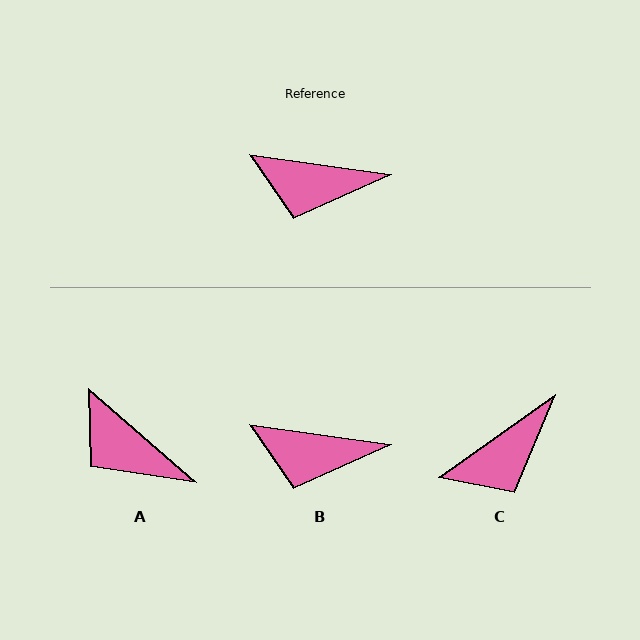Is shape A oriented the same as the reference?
No, it is off by about 33 degrees.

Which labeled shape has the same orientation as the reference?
B.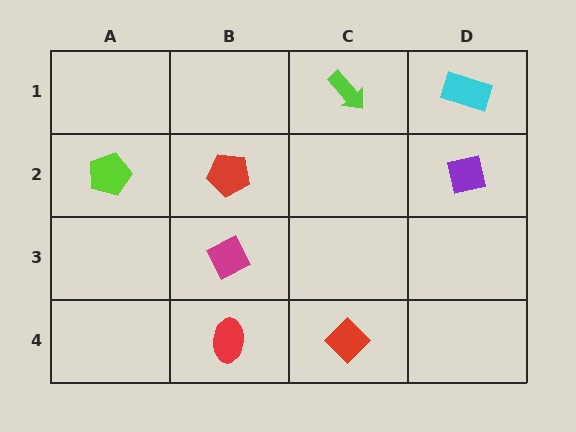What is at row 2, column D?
A purple square.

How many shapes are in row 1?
2 shapes.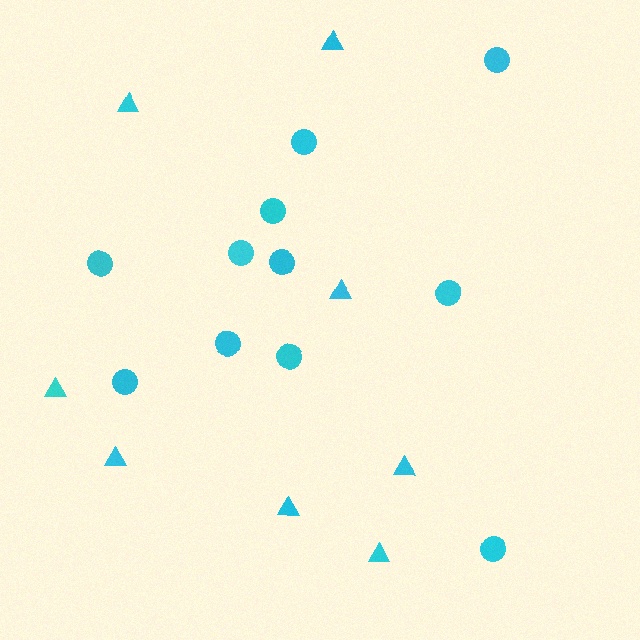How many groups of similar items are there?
There are 2 groups: one group of circles (11) and one group of triangles (8).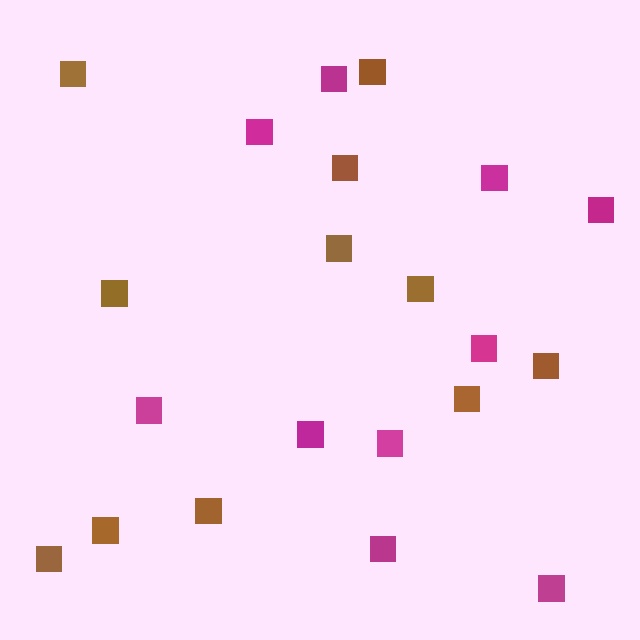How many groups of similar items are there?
There are 2 groups: one group of brown squares (11) and one group of magenta squares (10).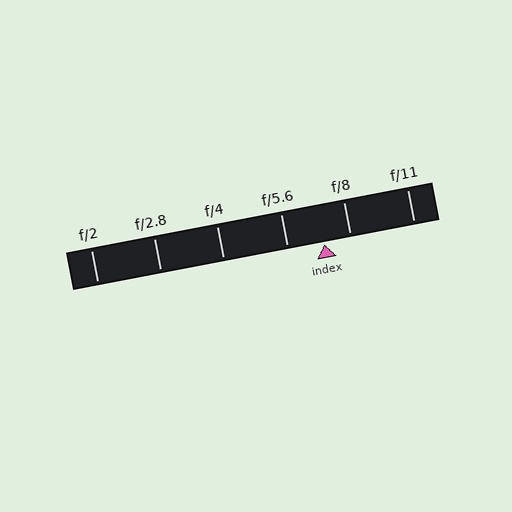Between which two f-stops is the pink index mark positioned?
The index mark is between f/5.6 and f/8.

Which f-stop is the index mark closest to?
The index mark is closest to f/8.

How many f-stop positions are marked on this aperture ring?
There are 6 f-stop positions marked.